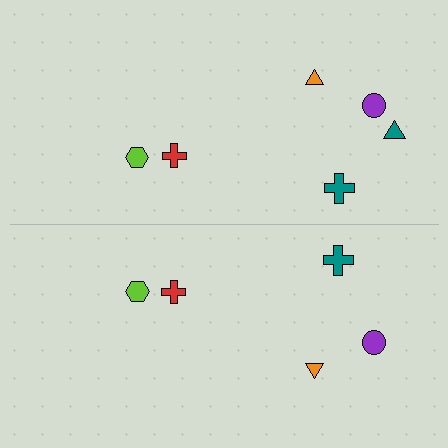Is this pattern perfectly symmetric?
No, the pattern is not perfectly symmetric. A teal triangle is missing from the bottom side.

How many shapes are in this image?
There are 11 shapes in this image.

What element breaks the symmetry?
A teal triangle is missing from the bottom side.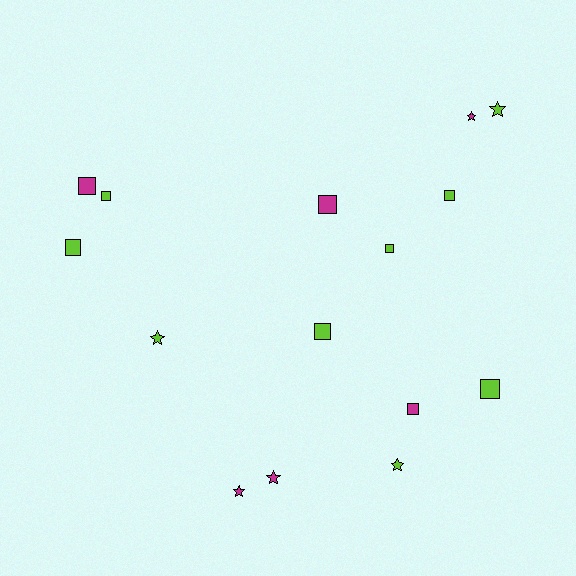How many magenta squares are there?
There are 3 magenta squares.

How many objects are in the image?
There are 15 objects.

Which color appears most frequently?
Lime, with 9 objects.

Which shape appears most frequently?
Square, with 9 objects.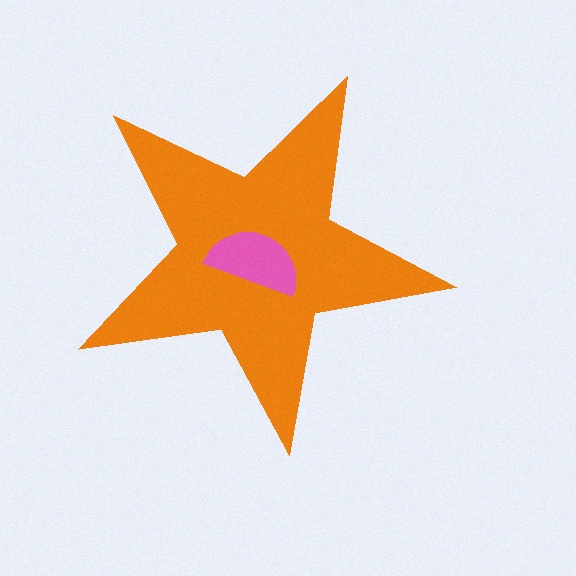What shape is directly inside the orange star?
The pink semicircle.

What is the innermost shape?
The pink semicircle.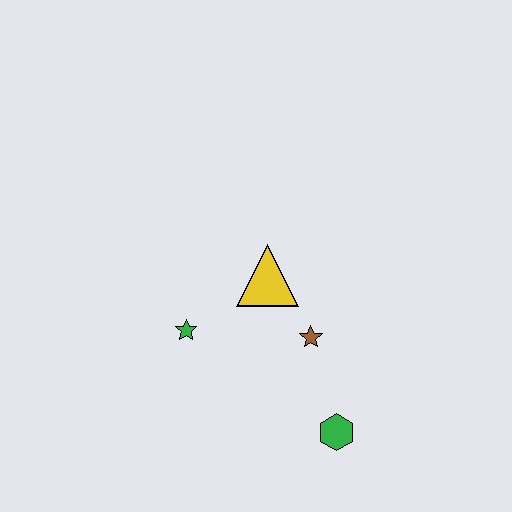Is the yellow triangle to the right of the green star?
Yes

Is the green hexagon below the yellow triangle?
Yes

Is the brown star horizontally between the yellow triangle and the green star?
No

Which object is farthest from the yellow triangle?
The green hexagon is farthest from the yellow triangle.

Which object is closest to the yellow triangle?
The brown star is closest to the yellow triangle.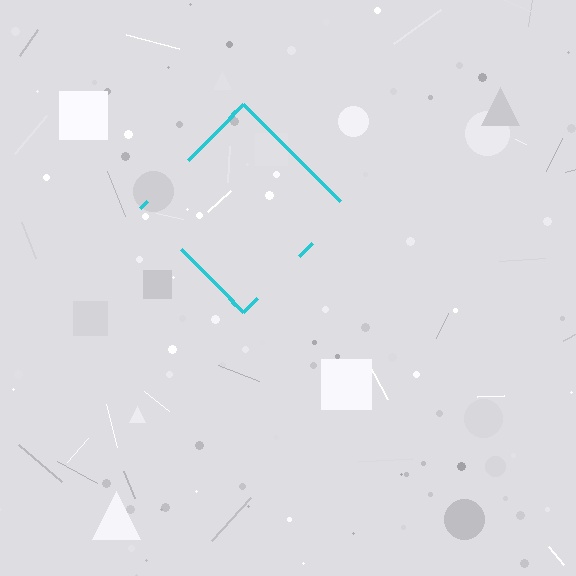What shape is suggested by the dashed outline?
The dashed outline suggests a diamond.